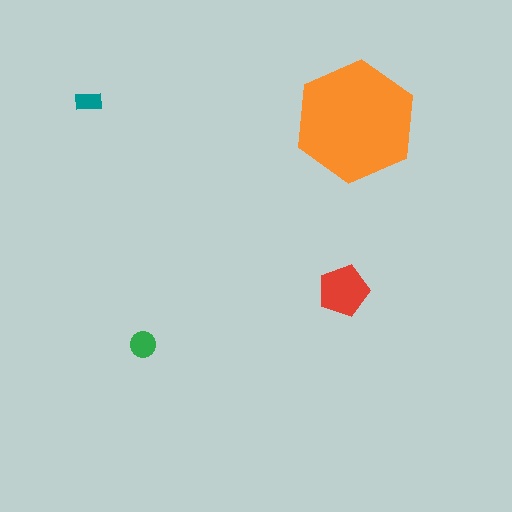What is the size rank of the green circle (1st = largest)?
3rd.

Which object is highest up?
The teal rectangle is topmost.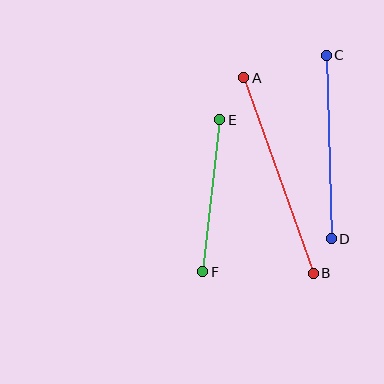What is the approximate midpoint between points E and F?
The midpoint is at approximately (211, 196) pixels.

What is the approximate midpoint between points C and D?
The midpoint is at approximately (329, 147) pixels.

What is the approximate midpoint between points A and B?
The midpoint is at approximately (279, 175) pixels.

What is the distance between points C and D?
The distance is approximately 183 pixels.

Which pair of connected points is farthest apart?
Points A and B are farthest apart.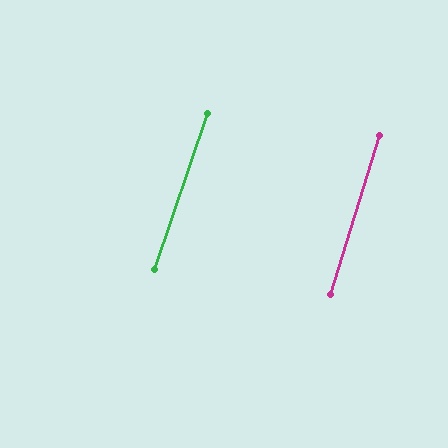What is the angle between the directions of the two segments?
Approximately 2 degrees.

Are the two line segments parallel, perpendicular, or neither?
Parallel — their directions differ by only 1.7°.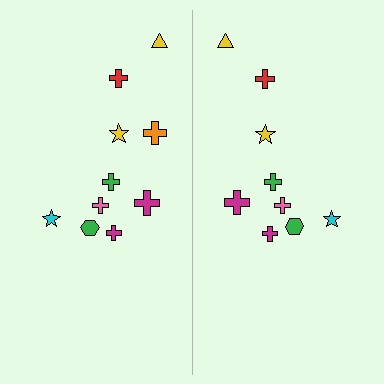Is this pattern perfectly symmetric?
No, the pattern is not perfectly symmetric. A orange cross is missing from the right side.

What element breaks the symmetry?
A orange cross is missing from the right side.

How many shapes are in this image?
There are 19 shapes in this image.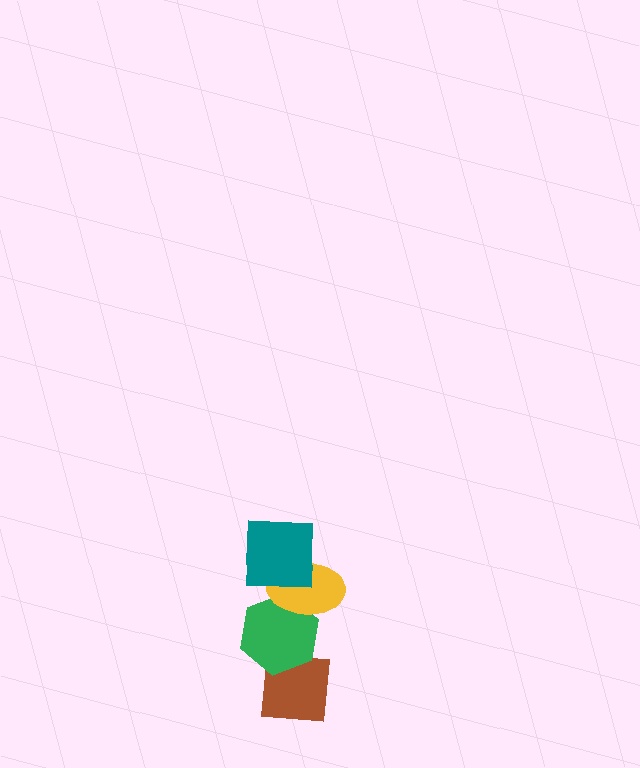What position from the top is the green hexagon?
The green hexagon is 3rd from the top.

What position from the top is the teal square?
The teal square is 1st from the top.